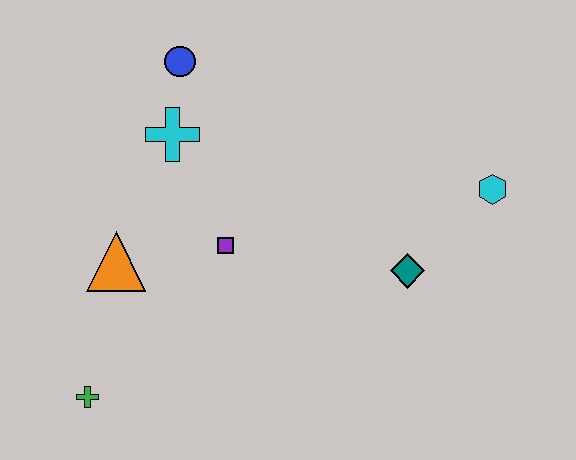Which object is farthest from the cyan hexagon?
The green cross is farthest from the cyan hexagon.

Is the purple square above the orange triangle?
Yes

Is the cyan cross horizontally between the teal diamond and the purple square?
No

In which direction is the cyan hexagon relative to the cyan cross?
The cyan hexagon is to the right of the cyan cross.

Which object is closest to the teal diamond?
The cyan hexagon is closest to the teal diamond.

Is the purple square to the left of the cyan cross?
No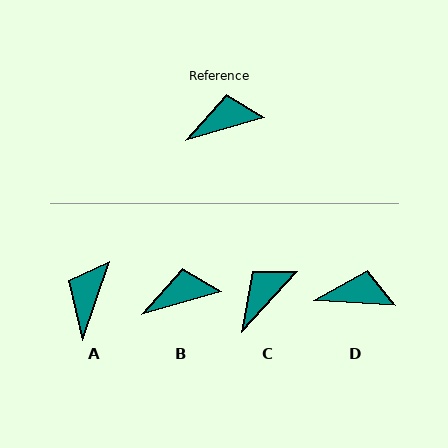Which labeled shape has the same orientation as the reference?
B.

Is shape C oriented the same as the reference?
No, it is off by about 31 degrees.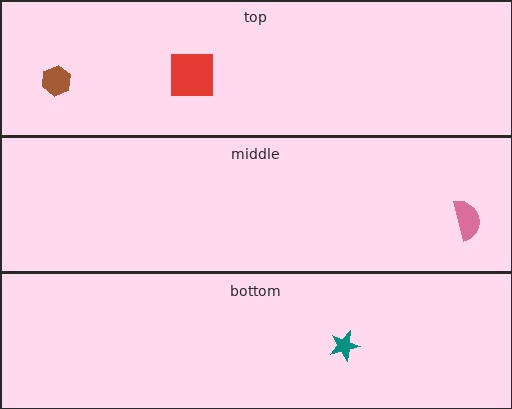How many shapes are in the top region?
2.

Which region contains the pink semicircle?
The middle region.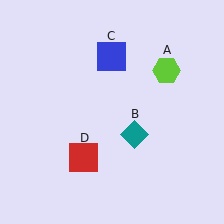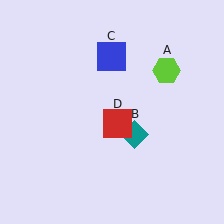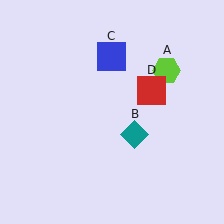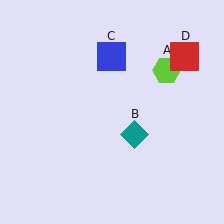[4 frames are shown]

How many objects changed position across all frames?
1 object changed position: red square (object D).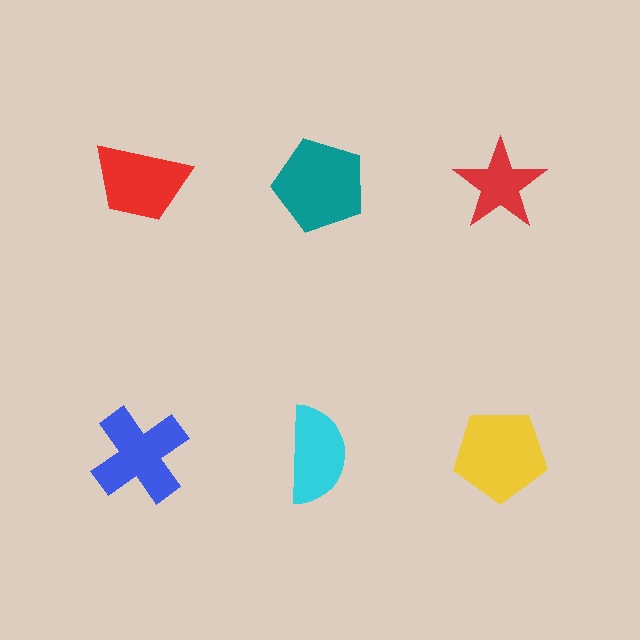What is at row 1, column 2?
A teal pentagon.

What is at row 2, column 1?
A blue cross.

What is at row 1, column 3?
A red star.